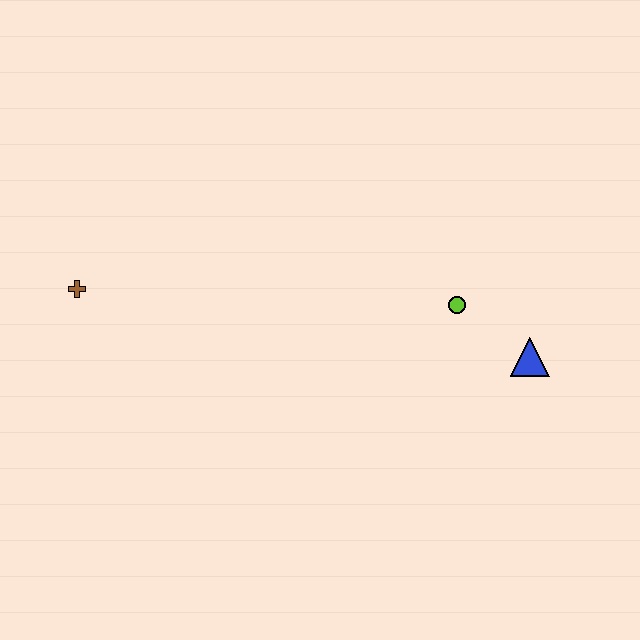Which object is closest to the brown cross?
The lime circle is closest to the brown cross.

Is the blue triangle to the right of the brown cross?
Yes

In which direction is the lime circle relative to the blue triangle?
The lime circle is to the left of the blue triangle.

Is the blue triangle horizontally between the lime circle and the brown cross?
No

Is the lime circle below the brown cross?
Yes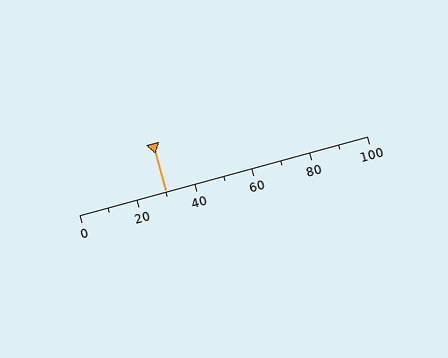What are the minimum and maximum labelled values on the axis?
The axis runs from 0 to 100.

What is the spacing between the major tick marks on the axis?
The major ticks are spaced 20 apart.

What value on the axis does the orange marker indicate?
The marker indicates approximately 30.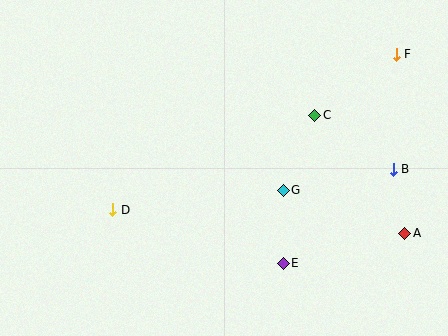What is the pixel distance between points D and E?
The distance between D and E is 179 pixels.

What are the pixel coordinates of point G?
Point G is at (283, 190).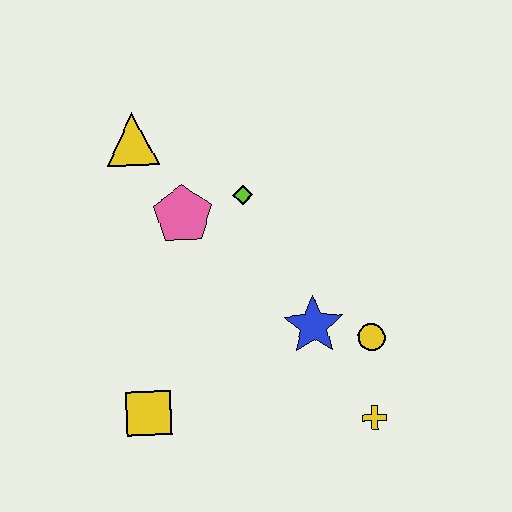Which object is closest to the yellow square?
The blue star is closest to the yellow square.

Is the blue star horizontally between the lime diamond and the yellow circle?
Yes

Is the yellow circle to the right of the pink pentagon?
Yes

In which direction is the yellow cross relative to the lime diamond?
The yellow cross is below the lime diamond.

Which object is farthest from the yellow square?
The yellow triangle is farthest from the yellow square.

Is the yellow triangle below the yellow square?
No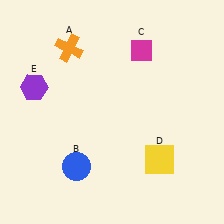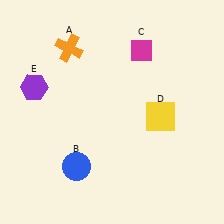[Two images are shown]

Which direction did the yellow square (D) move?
The yellow square (D) moved up.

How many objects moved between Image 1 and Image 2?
1 object moved between the two images.